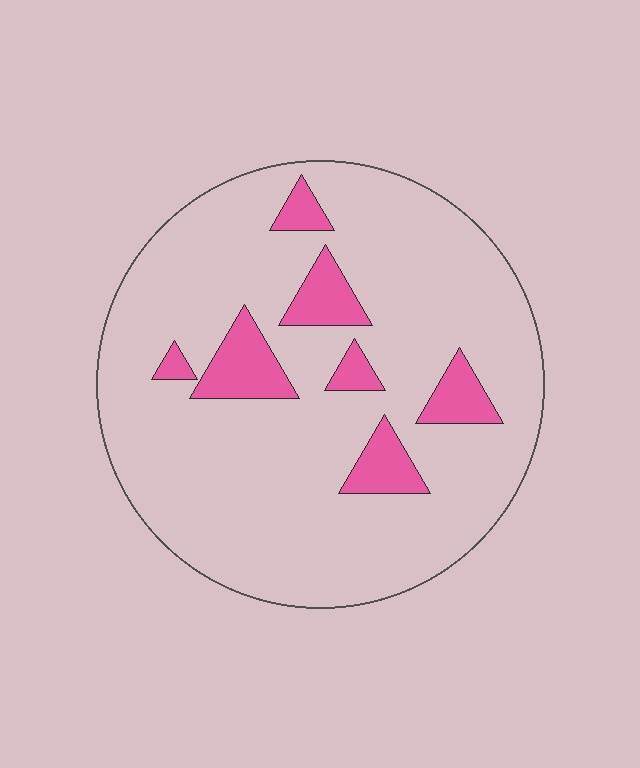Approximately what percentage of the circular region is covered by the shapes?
Approximately 15%.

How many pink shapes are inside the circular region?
7.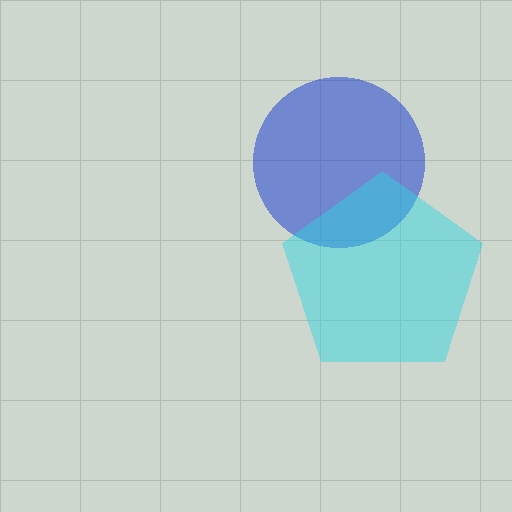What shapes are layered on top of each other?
The layered shapes are: a blue circle, a cyan pentagon.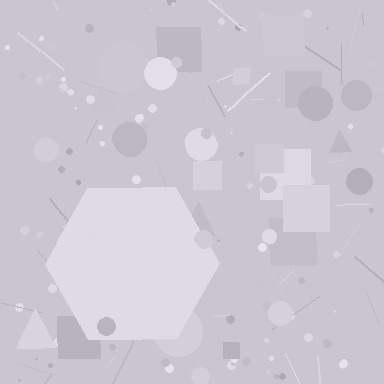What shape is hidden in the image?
A hexagon is hidden in the image.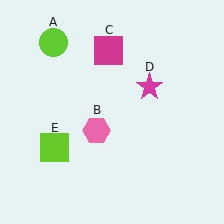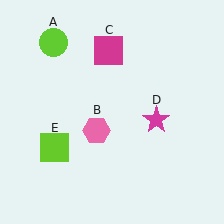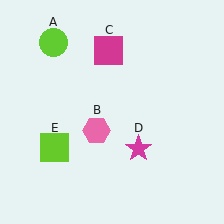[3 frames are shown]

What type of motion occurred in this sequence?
The magenta star (object D) rotated clockwise around the center of the scene.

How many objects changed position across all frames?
1 object changed position: magenta star (object D).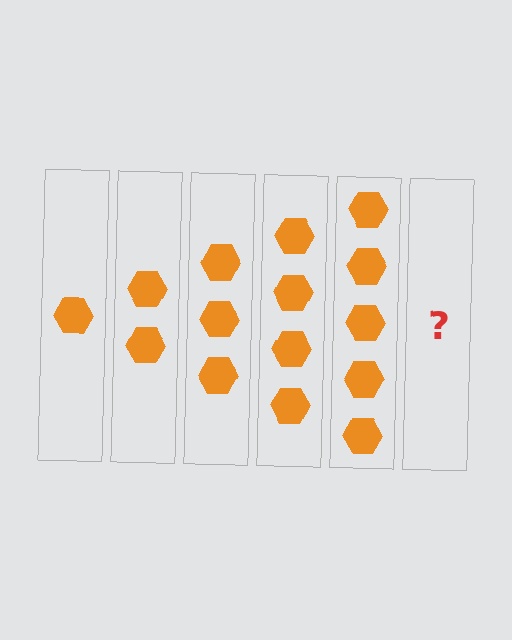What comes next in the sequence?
The next element should be 6 hexagons.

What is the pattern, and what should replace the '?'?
The pattern is that each step adds one more hexagon. The '?' should be 6 hexagons.